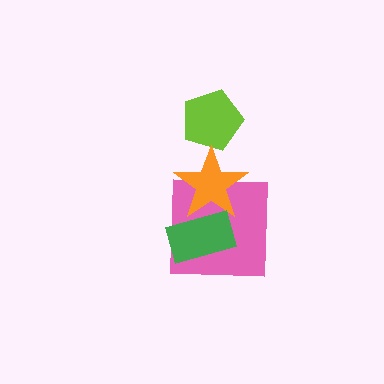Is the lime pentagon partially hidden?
Yes, it is partially covered by another shape.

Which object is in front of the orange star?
The green rectangle is in front of the orange star.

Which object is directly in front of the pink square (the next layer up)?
The orange star is directly in front of the pink square.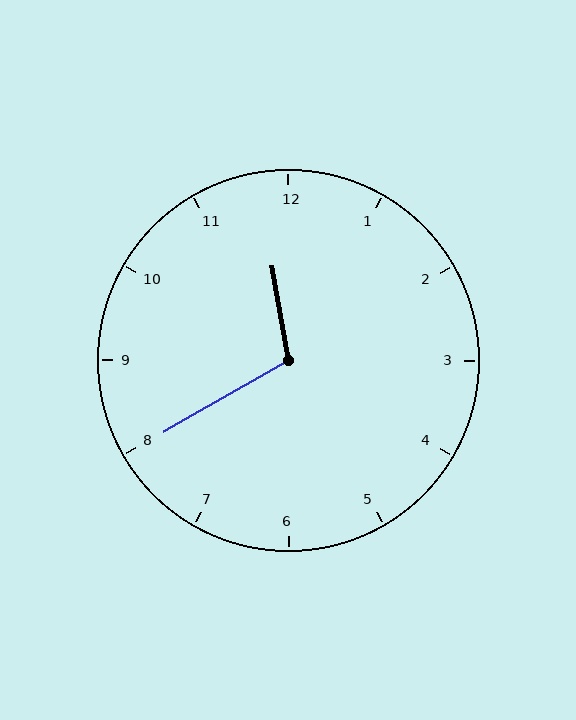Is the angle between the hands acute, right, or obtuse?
It is obtuse.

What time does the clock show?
11:40.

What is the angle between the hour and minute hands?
Approximately 110 degrees.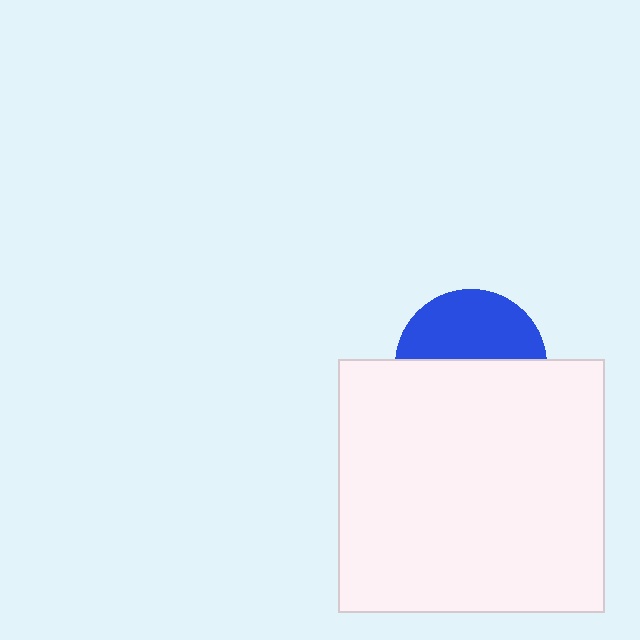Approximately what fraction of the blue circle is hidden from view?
Roughly 55% of the blue circle is hidden behind the white rectangle.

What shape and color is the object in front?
The object in front is a white rectangle.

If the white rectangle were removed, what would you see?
You would see the complete blue circle.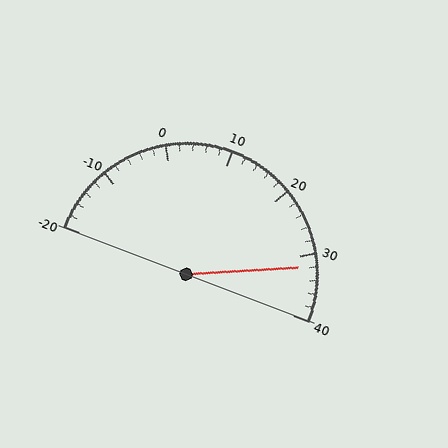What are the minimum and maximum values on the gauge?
The gauge ranges from -20 to 40.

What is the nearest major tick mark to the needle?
The nearest major tick mark is 30.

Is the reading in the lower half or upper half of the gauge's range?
The reading is in the upper half of the range (-20 to 40).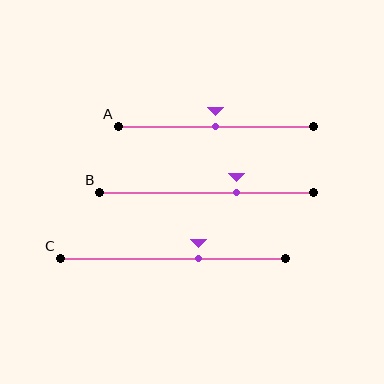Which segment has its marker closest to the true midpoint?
Segment A has its marker closest to the true midpoint.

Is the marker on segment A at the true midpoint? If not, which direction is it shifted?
Yes, the marker on segment A is at the true midpoint.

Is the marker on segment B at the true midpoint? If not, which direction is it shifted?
No, the marker on segment B is shifted to the right by about 14% of the segment length.